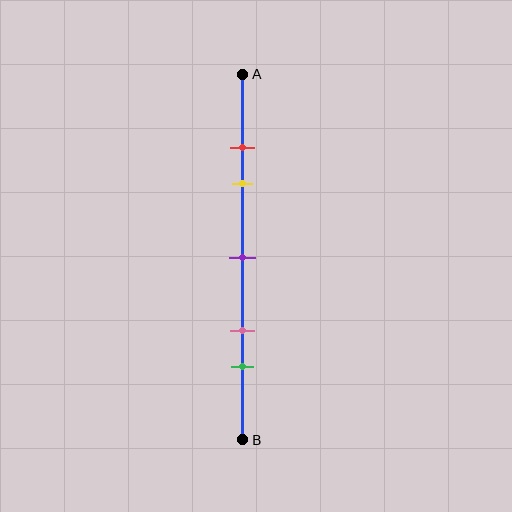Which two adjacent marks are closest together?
The red and yellow marks are the closest adjacent pair.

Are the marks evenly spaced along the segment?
No, the marks are not evenly spaced.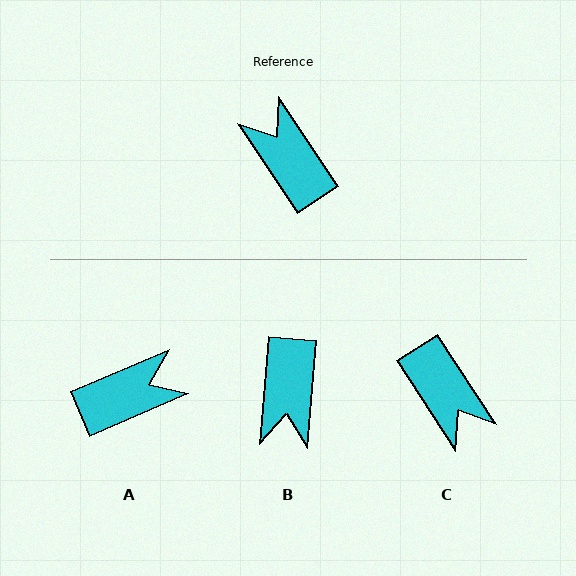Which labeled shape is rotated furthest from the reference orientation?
C, about 179 degrees away.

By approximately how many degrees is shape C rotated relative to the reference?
Approximately 179 degrees counter-clockwise.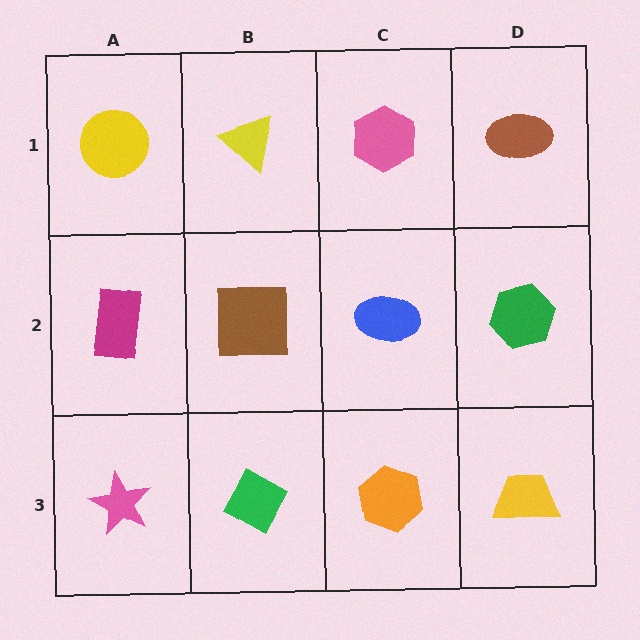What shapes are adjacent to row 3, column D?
A green hexagon (row 2, column D), an orange hexagon (row 3, column C).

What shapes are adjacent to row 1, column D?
A green hexagon (row 2, column D), a pink hexagon (row 1, column C).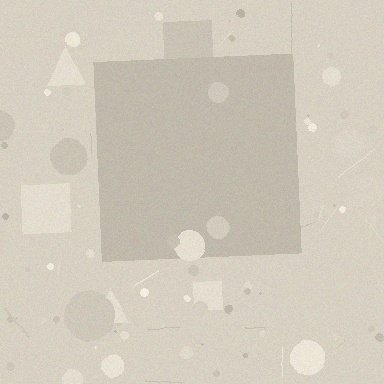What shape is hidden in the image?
A square is hidden in the image.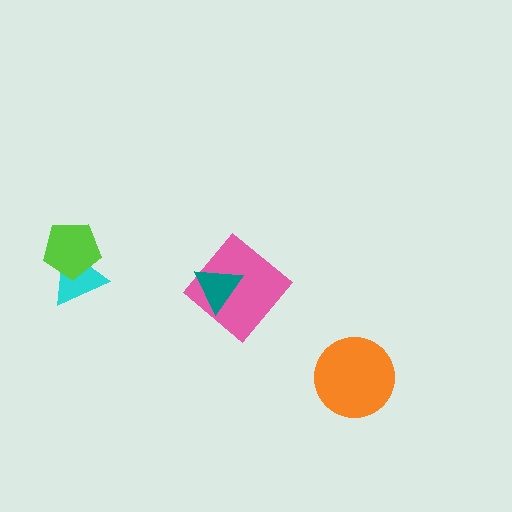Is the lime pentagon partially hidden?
No, no other shape covers it.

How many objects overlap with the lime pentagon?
1 object overlaps with the lime pentagon.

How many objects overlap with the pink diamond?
1 object overlaps with the pink diamond.